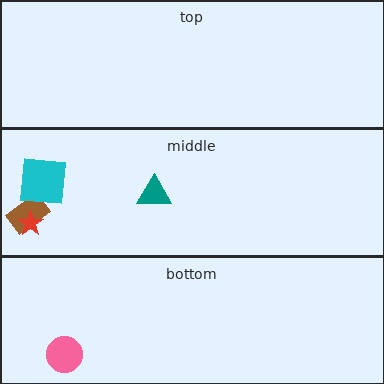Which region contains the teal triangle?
The middle region.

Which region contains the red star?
The middle region.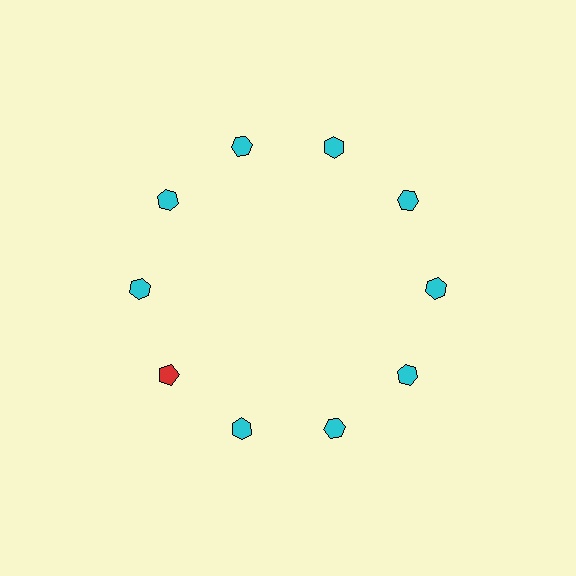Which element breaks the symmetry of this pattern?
The red pentagon at roughly the 8 o'clock position breaks the symmetry. All other shapes are cyan hexagons.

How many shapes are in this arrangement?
There are 10 shapes arranged in a ring pattern.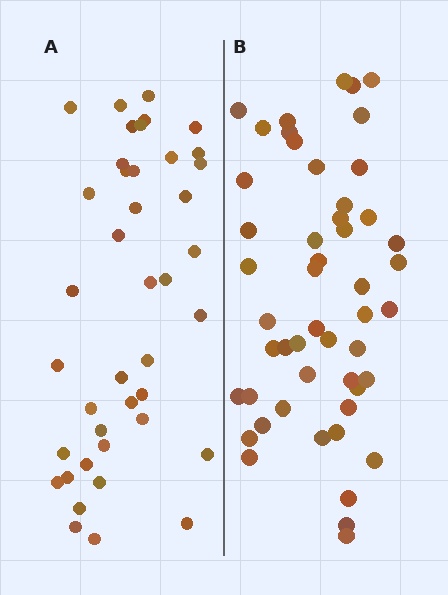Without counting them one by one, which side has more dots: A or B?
Region B (the right region) has more dots.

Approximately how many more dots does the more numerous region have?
Region B has roughly 8 or so more dots than region A.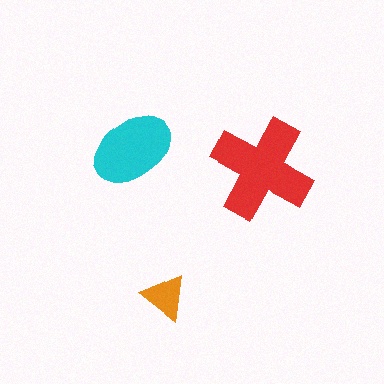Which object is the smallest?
The orange triangle.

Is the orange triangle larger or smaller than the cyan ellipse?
Smaller.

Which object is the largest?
The red cross.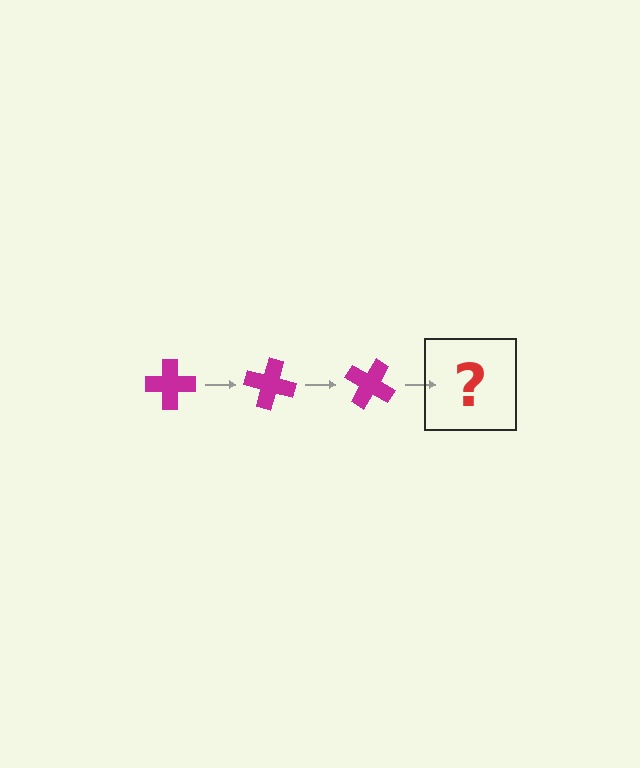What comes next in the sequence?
The next element should be a magenta cross rotated 45 degrees.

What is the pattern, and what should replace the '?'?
The pattern is that the cross rotates 15 degrees each step. The '?' should be a magenta cross rotated 45 degrees.